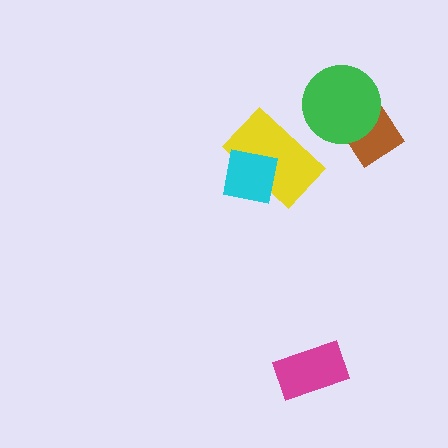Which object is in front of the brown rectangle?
The green circle is in front of the brown rectangle.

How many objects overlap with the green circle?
1 object overlaps with the green circle.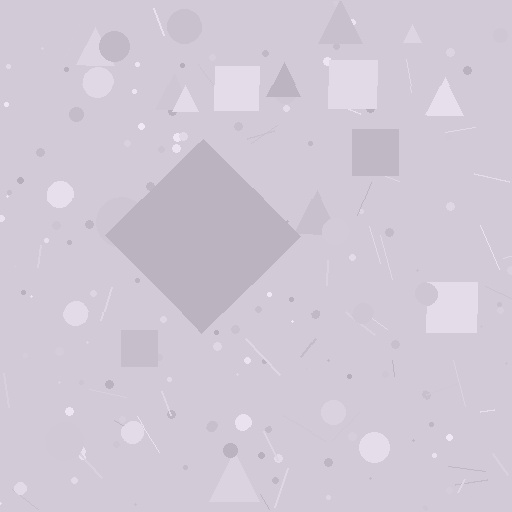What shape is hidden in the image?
A diamond is hidden in the image.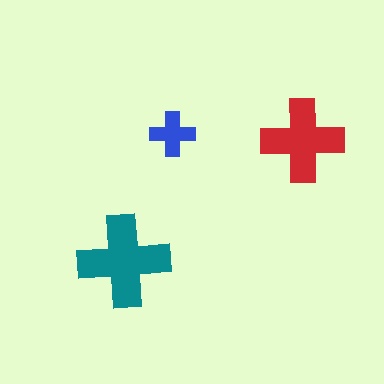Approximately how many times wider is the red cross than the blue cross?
About 2 times wider.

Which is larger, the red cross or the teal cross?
The teal one.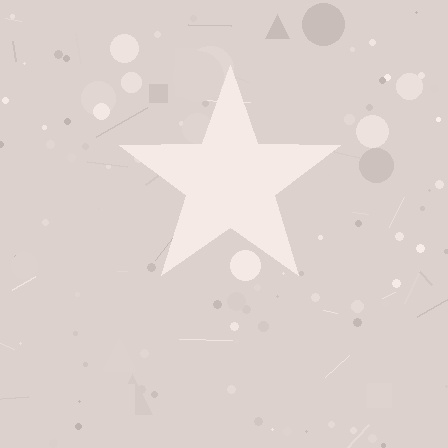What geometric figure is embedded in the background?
A star is embedded in the background.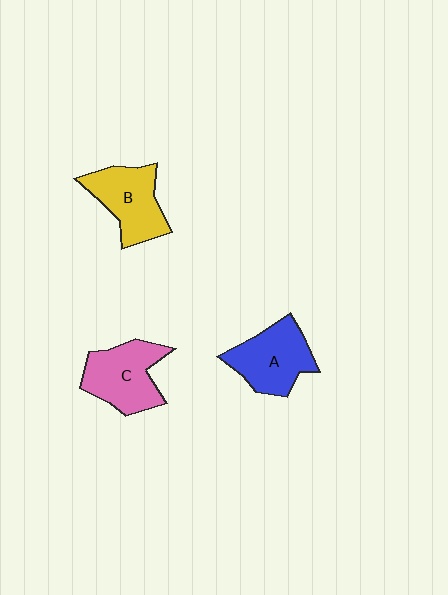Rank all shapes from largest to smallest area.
From largest to smallest: C (pink), A (blue), B (yellow).